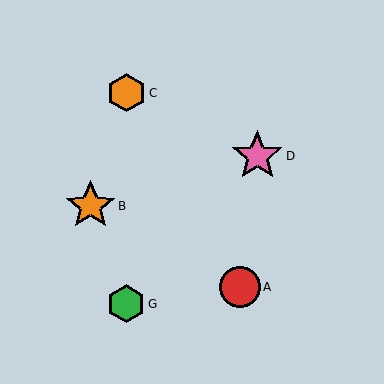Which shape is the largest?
The pink star (labeled D) is the largest.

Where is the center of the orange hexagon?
The center of the orange hexagon is at (127, 93).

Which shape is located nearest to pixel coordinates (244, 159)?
The pink star (labeled D) at (257, 156) is nearest to that location.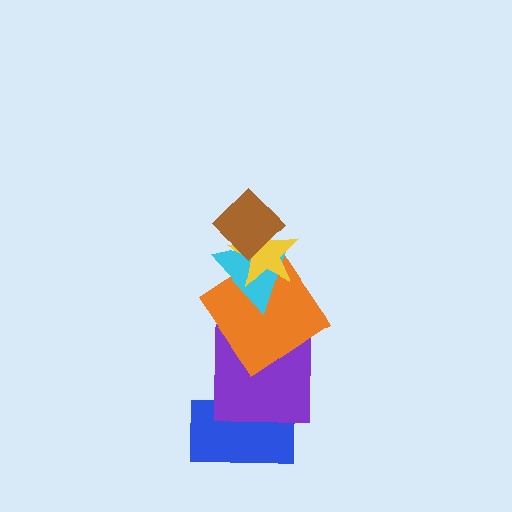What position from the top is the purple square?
The purple square is 5th from the top.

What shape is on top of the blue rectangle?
The purple square is on top of the blue rectangle.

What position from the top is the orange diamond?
The orange diamond is 4th from the top.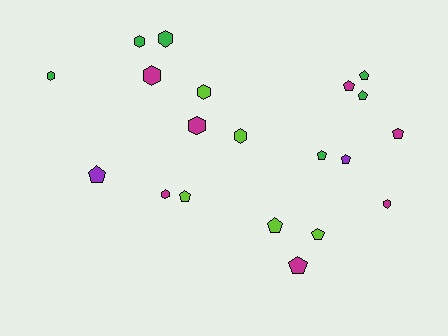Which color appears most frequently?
Magenta, with 7 objects.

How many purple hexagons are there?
There are no purple hexagons.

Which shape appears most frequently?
Pentagon, with 11 objects.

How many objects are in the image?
There are 20 objects.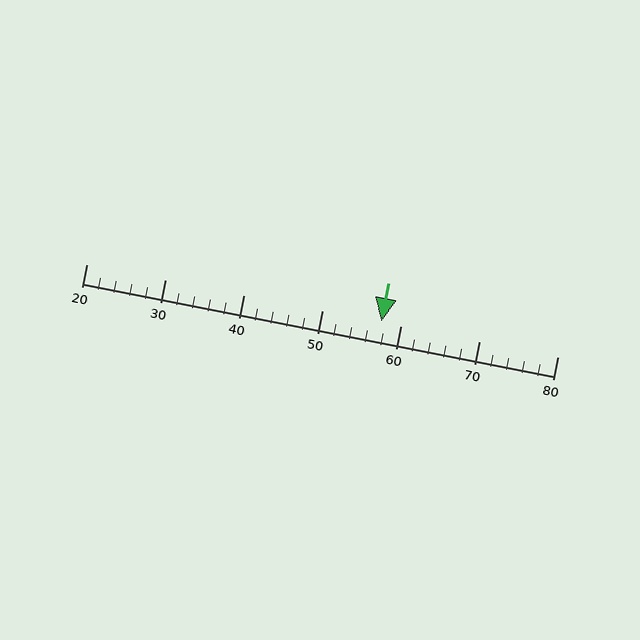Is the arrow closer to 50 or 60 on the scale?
The arrow is closer to 60.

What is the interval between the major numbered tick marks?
The major tick marks are spaced 10 units apart.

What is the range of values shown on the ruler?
The ruler shows values from 20 to 80.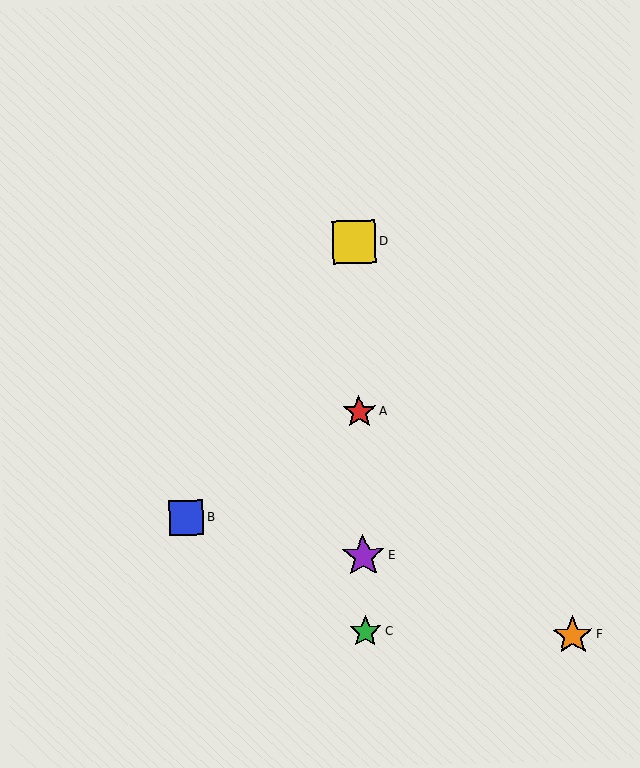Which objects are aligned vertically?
Objects A, C, D, E are aligned vertically.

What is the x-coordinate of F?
Object F is at x≈573.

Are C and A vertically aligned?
Yes, both are at x≈365.